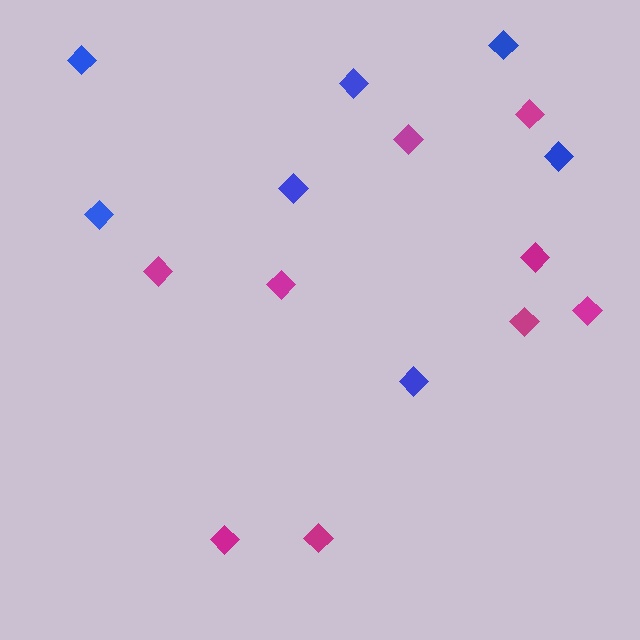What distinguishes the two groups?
There are 2 groups: one group of magenta diamonds (9) and one group of blue diamonds (7).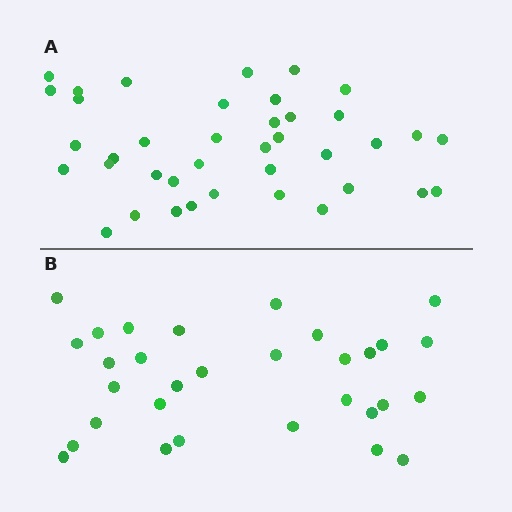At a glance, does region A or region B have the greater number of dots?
Region A (the top region) has more dots.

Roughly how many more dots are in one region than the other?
Region A has roughly 8 or so more dots than region B.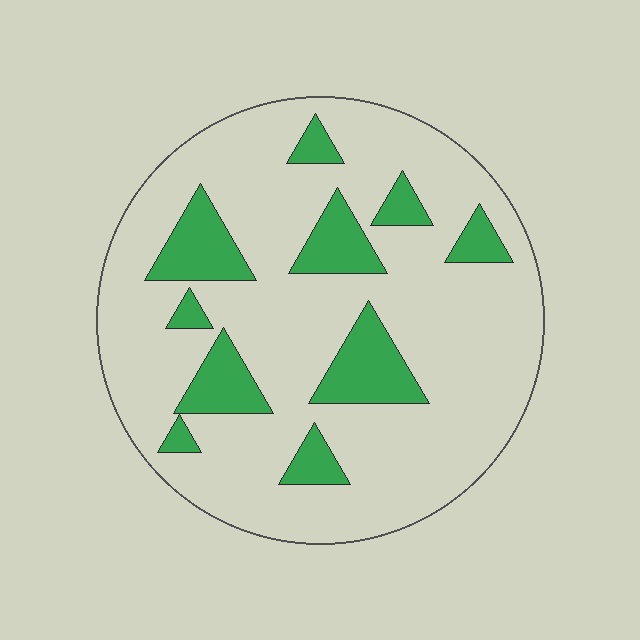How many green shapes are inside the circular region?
10.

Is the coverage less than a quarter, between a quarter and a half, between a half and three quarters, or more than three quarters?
Less than a quarter.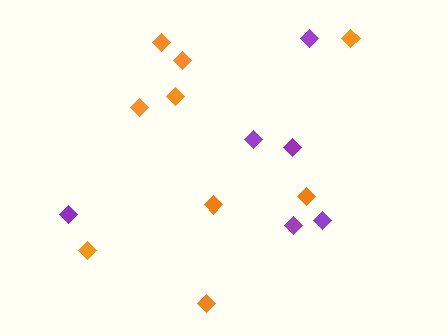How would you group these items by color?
There are 2 groups: one group of orange diamonds (9) and one group of purple diamonds (6).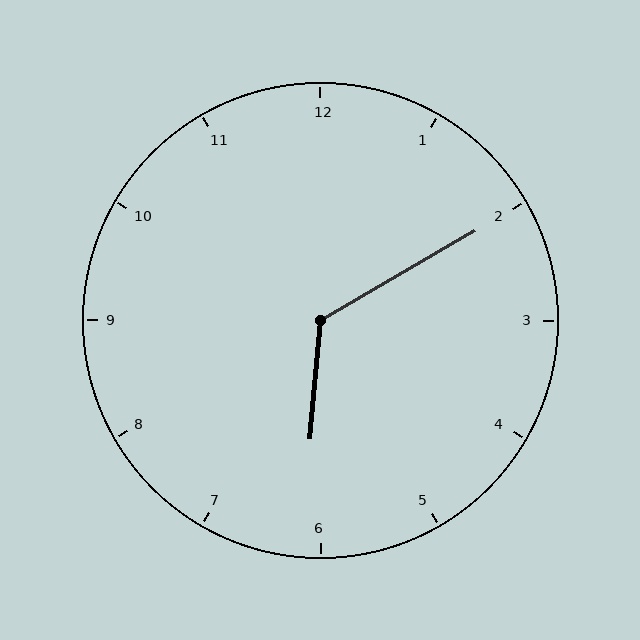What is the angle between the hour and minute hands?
Approximately 125 degrees.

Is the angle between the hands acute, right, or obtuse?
It is obtuse.